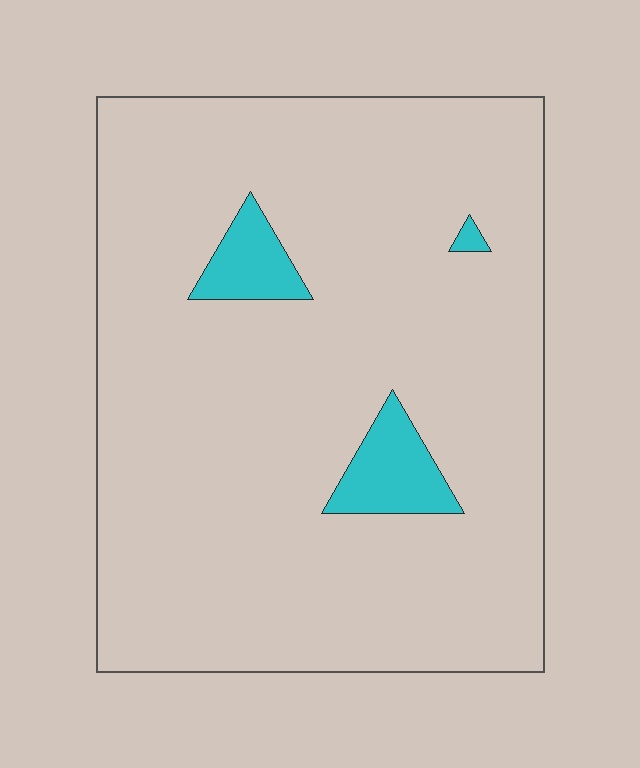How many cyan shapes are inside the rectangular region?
3.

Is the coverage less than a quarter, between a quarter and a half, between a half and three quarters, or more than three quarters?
Less than a quarter.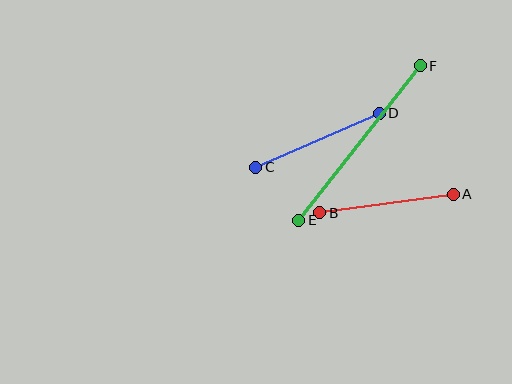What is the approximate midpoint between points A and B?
The midpoint is at approximately (386, 203) pixels.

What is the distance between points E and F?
The distance is approximately 197 pixels.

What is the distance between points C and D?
The distance is approximately 135 pixels.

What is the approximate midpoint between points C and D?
The midpoint is at approximately (317, 140) pixels.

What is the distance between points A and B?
The distance is approximately 135 pixels.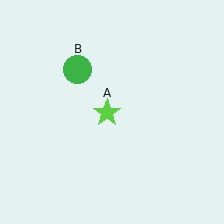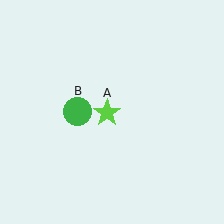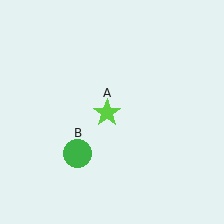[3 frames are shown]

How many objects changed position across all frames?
1 object changed position: green circle (object B).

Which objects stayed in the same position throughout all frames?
Lime star (object A) remained stationary.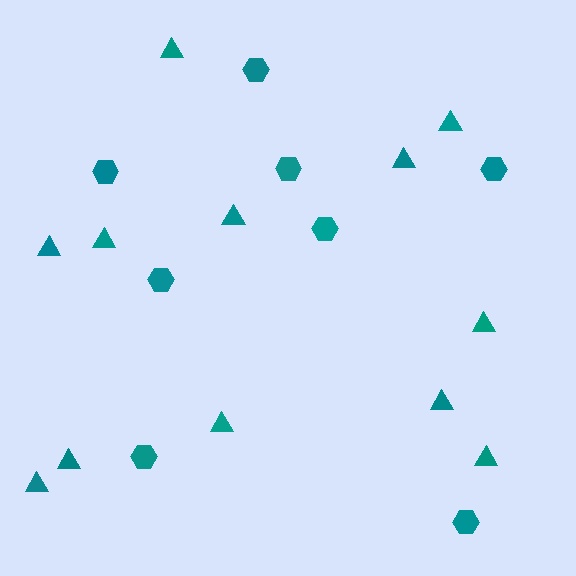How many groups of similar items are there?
There are 2 groups: one group of hexagons (8) and one group of triangles (12).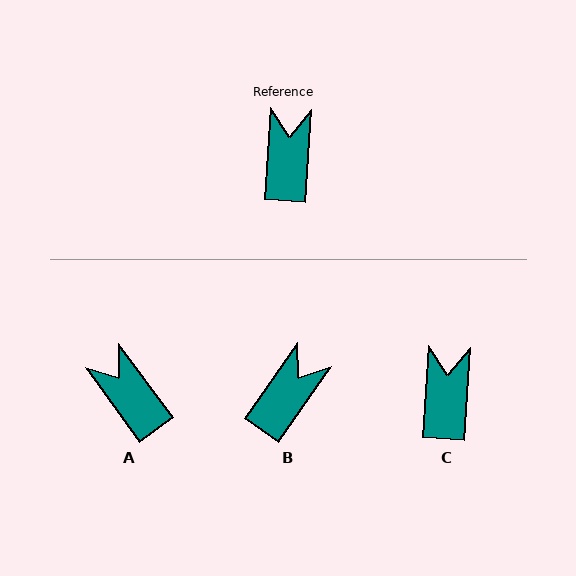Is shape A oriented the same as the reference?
No, it is off by about 40 degrees.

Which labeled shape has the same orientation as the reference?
C.